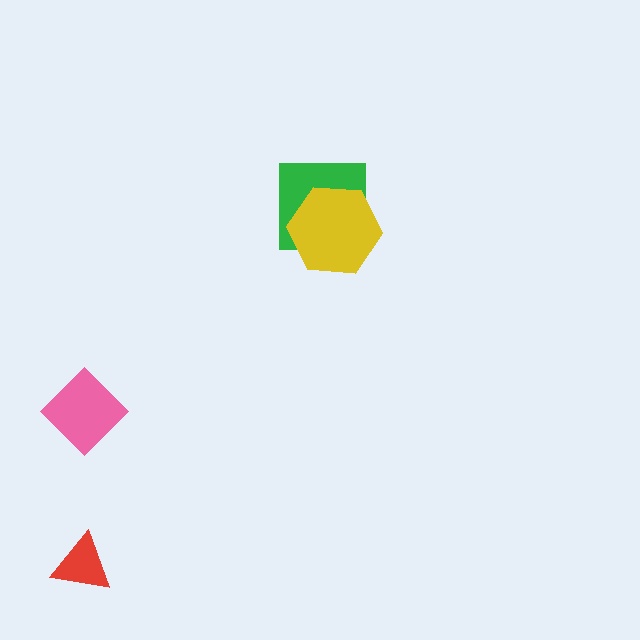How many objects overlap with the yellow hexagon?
1 object overlaps with the yellow hexagon.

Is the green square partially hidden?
Yes, it is partially covered by another shape.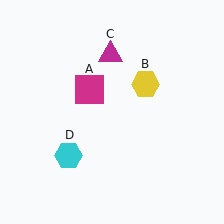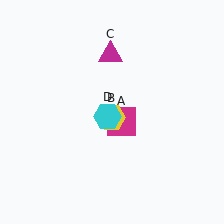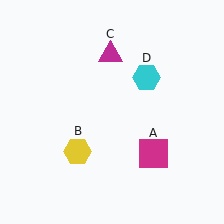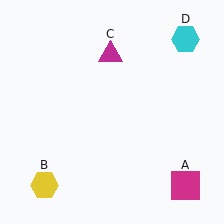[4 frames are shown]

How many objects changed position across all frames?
3 objects changed position: magenta square (object A), yellow hexagon (object B), cyan hexagon (object D).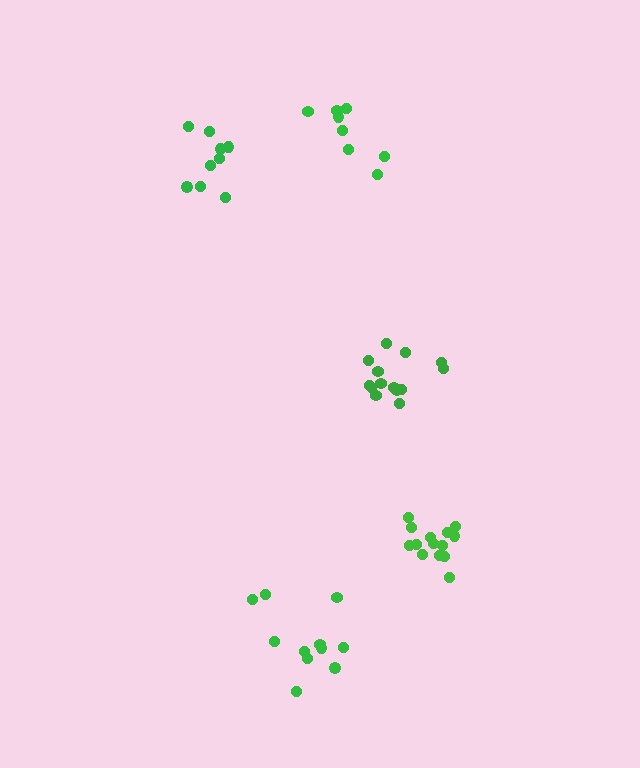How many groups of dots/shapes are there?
There are 5 groups.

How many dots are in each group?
Group 1: 8 dots, Group 2: 14 dots, Group 3: 14 dots, Group 4: 9 dots, Group 5: 11 dots (56 total).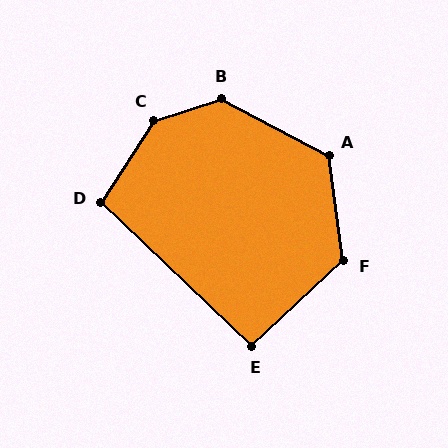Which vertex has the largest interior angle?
C, at approximately 141 degrees.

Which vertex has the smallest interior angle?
E, at approximately 94 degrees.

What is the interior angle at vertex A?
Approximately 126 degrees (obtuse).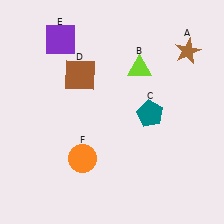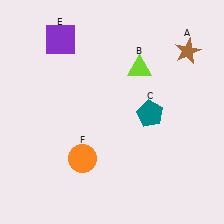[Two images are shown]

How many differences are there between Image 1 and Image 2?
There is 1 difference between the two images.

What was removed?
The brown square (D) was removed in Image 2.